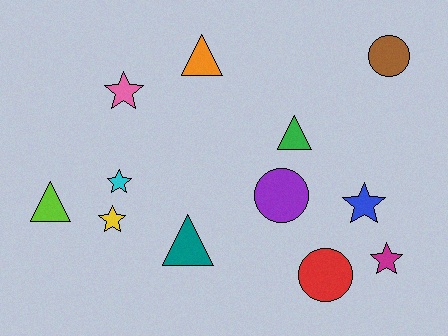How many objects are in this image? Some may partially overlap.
There are 12 objects.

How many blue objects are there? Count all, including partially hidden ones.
There is 1 blue object.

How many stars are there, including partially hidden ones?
There are 5 stars.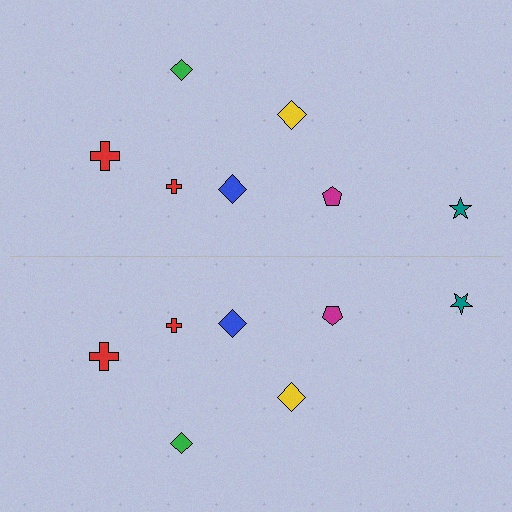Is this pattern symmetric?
Yes, this pattern has bilateral (reflection) symmetry.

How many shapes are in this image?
There are 14 shapes in this image.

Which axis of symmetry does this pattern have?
The pattern has a horizontal axis of symmetry running through the center of the image.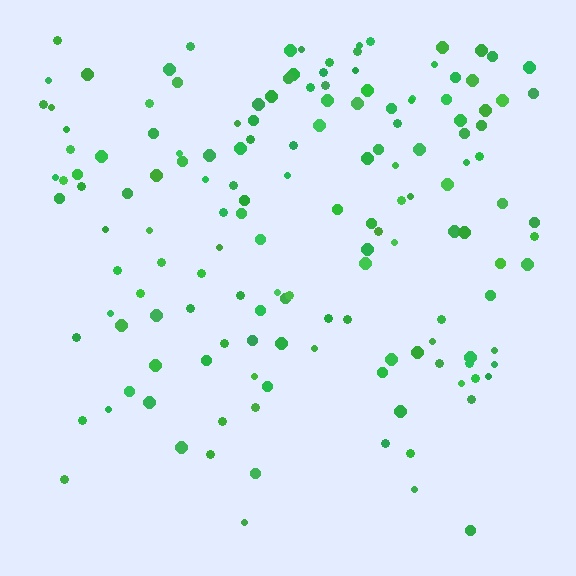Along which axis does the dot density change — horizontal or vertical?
Vertical.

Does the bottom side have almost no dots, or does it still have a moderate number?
Still a moderate number, just noticeably fewer than the top.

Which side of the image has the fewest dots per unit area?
The bottom.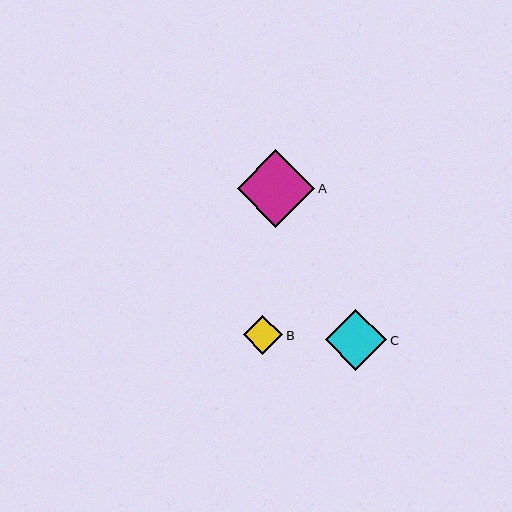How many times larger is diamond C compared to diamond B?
Diamond C is approximately 1.6 times the size of diamond B.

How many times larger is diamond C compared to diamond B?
Diamond C is approximately 1.6 times the size of diamond B.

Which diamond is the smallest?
Diamond B is the smallest with a size of approximately 39 pixels.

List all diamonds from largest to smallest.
From largest to smallest: A, C, B.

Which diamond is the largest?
Diamond A is the largest with a size of approximately 77 pixels.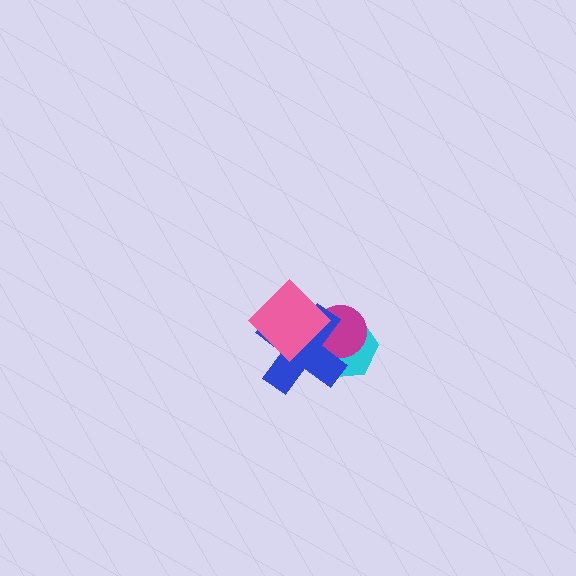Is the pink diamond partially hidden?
No, no other shape covers it.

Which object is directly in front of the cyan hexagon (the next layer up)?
The magenta circle is directly in front of the cyan hexagon.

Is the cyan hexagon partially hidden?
Yes, it is partially covered by another shape.